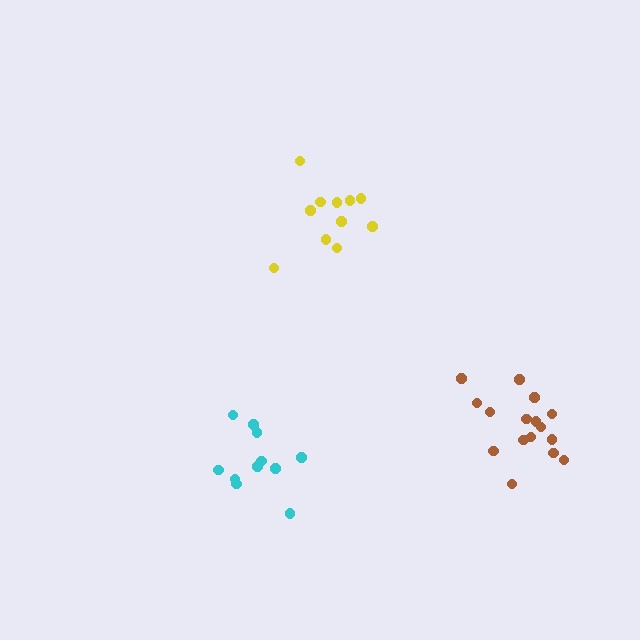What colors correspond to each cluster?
The clusters are colored: cyan, brown, yellow.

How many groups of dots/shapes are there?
There are 3 groups.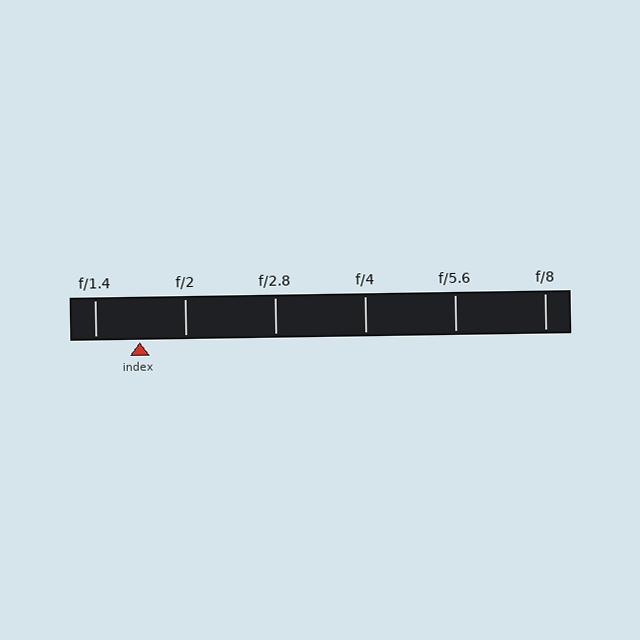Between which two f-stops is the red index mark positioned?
The index mark is between f/1.4 and f/2.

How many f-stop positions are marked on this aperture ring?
There are 6 f-stop positions marked.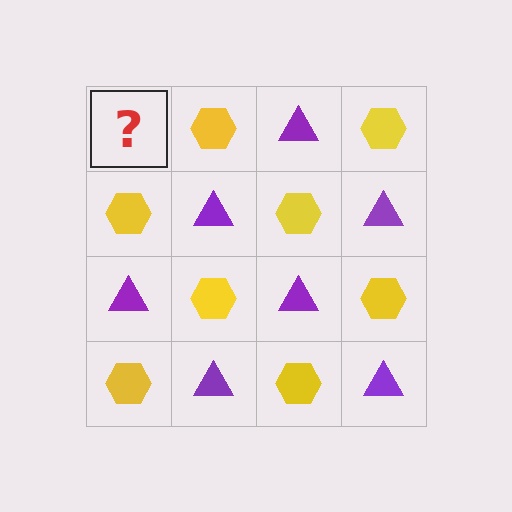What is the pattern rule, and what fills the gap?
The rule is that it alternates purple triangle and yellow hexagon in a checkerboard pattern. The gap should be filled with a purple triangle.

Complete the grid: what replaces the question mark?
The question mark should be replaced with a purple triangle.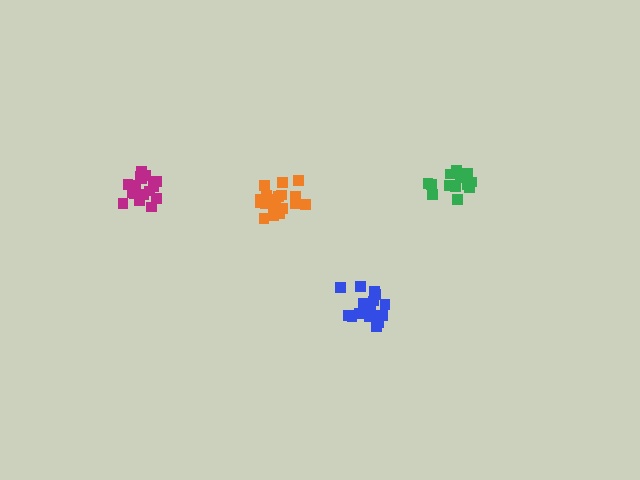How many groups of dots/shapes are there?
There are 4 groups.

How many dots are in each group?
Group 1: 17 dots, Group 2: 18 dots, Group 3: 18 dots, Group 4: 15 dots (68 total).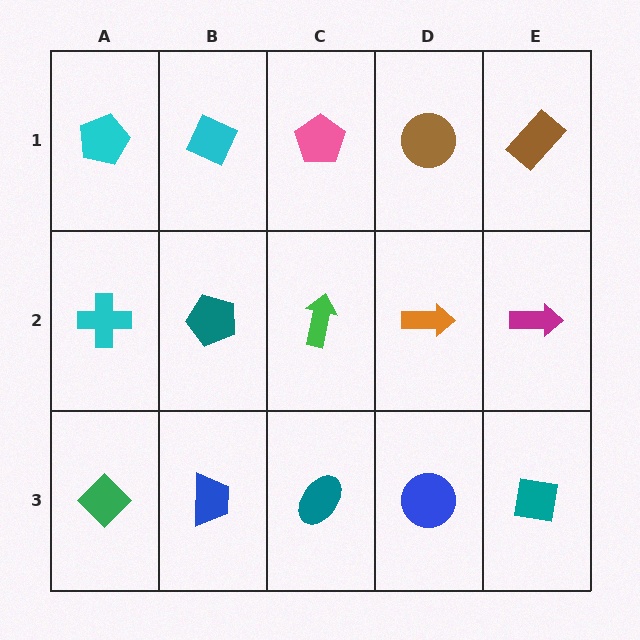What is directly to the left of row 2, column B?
A cyan cross.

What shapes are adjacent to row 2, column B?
A cyan diamond (row 1, column B), a blue trapezoid (row 3, column B), a cyan cross (row 2, column A), a green arrow (row 2, column C).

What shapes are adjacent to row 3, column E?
A magenta arrow (row 2, column E), a blue circle (row 3, column D).